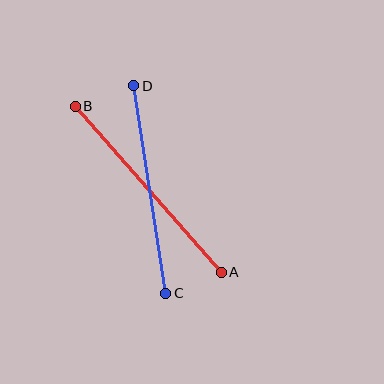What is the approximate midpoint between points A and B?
The midpoint is at approximately (148, 189) pixels.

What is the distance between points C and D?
The distance is approximately 210 pixels.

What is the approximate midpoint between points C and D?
The midpoint is at approximately (150, 190) pixels.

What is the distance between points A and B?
The distance is approximately 221 pixels.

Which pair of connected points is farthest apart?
Points A and B are farthest apart.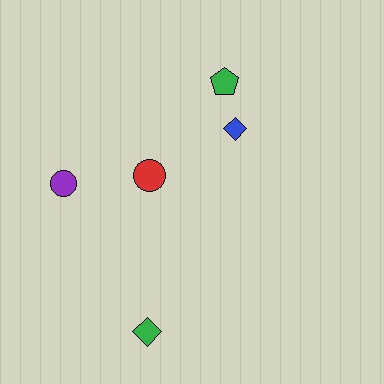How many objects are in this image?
There are 5 objects.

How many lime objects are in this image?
There are no lime objects.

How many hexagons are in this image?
There are no hexagons.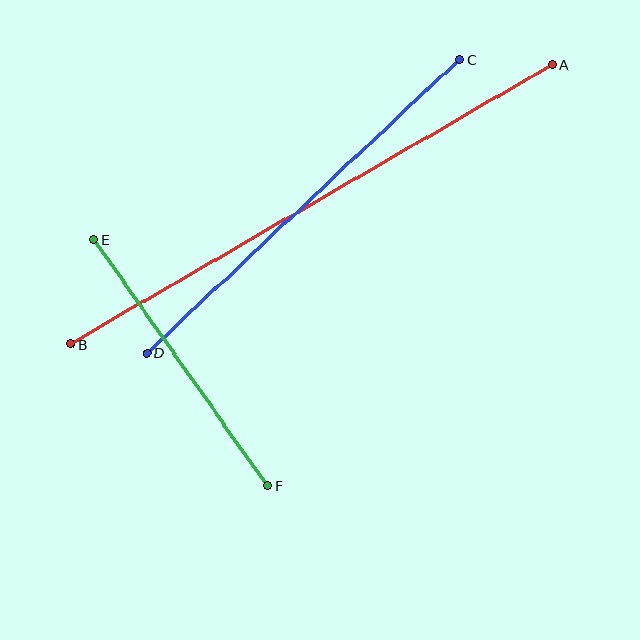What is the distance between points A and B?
The distance is approximately 557 pixels.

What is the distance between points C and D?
The distance is approximately 428 pixels.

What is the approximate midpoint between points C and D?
The midpoint is at approximately (303, 206) pixels.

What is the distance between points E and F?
The distance is approximately 302 pixels.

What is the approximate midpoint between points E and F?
The midpoint is at approximately (181, 363) pixels.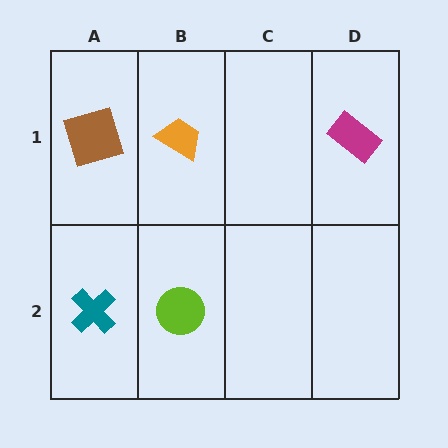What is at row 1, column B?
An orange trapezoid.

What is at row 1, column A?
A brown square.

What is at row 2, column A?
A teal cross.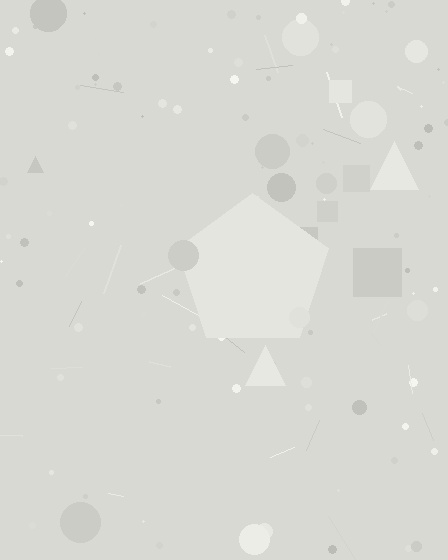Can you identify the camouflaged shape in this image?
The camouflaged shape is a pentagon.